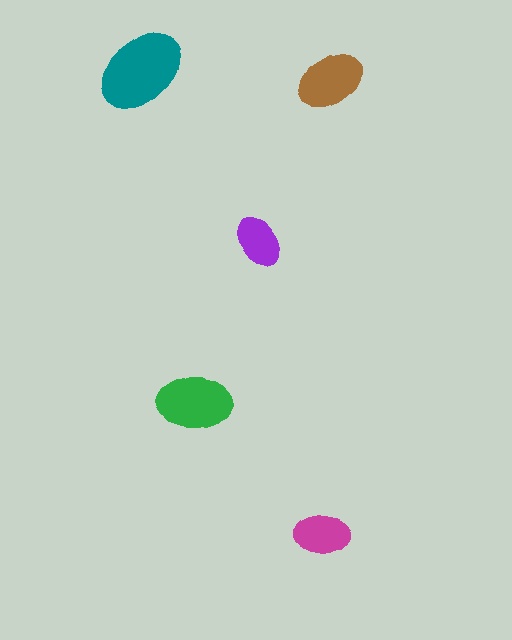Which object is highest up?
The teal ellipse is topmost.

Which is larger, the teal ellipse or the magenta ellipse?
The teal one.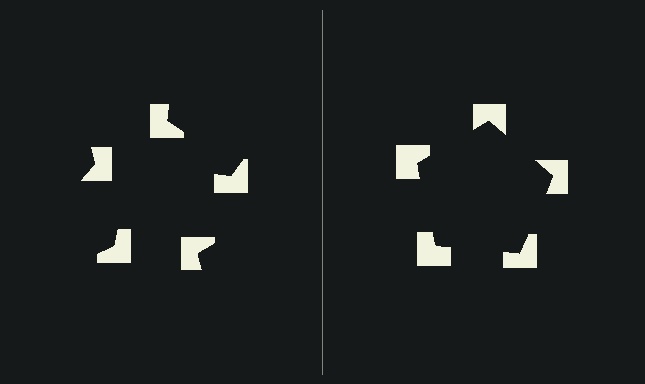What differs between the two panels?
The notched squares are positioned identically on both sides; only the wedge orientations differ. On the right they align to a pentagon; on the left they are misaligned.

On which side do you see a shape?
An illusory pentagon appears on the right side. On the left side the wedge cuts are rotated, so no coherent shape forms.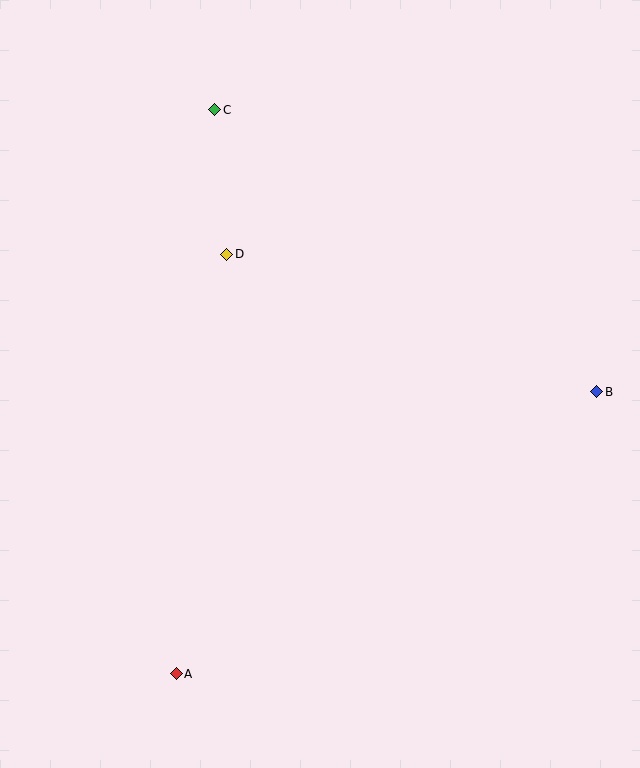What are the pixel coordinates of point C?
Point C is at (215, 110).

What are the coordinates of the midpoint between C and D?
The midpoint between C and D is at (221, 182).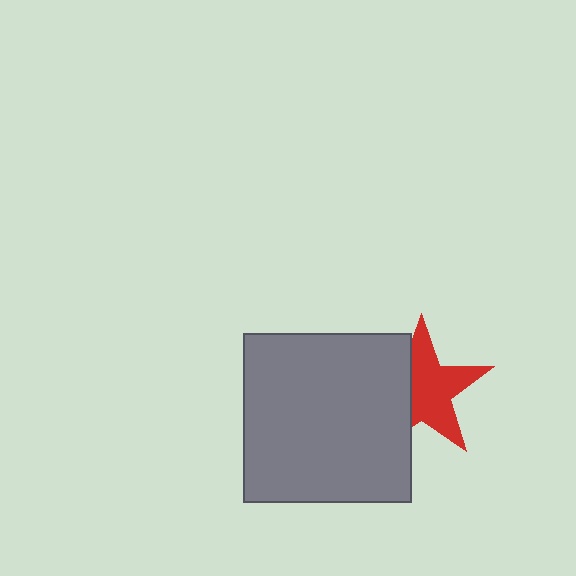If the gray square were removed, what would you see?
You would see the complete red star.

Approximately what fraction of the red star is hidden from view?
Roughly 36% of the red star is hidden behind the gray square.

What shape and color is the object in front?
The object in front is a gray square.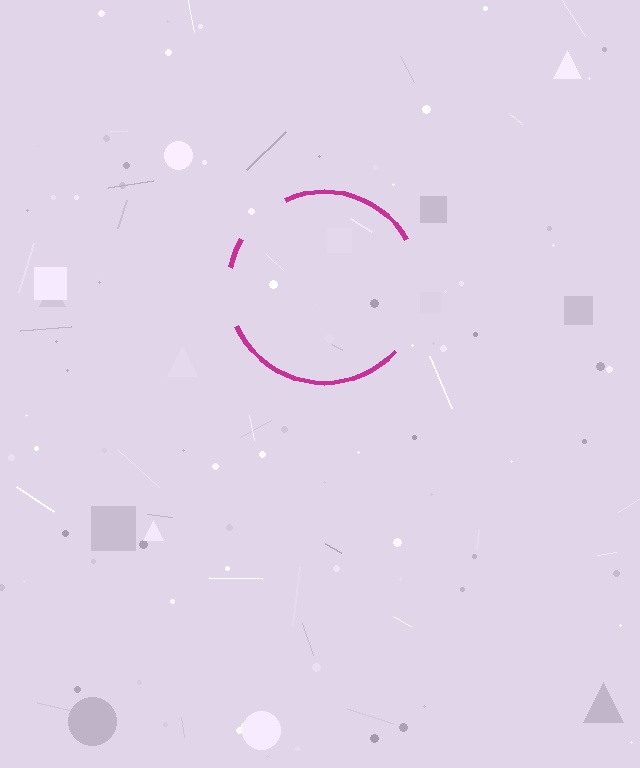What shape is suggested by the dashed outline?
The dashed outline suggests a circle.